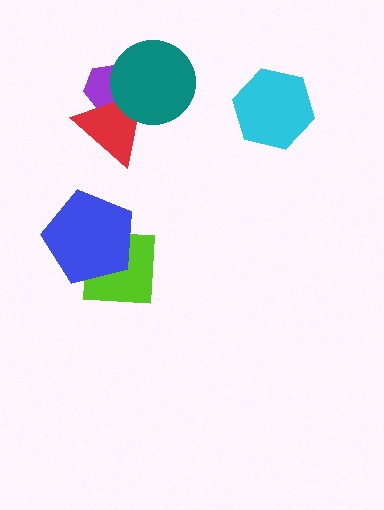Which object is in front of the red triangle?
The teal circle is in front of the red triangle.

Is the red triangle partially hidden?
Yes, it is partially covered by another shape.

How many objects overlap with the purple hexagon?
2 objects overlap with the purple hexagon.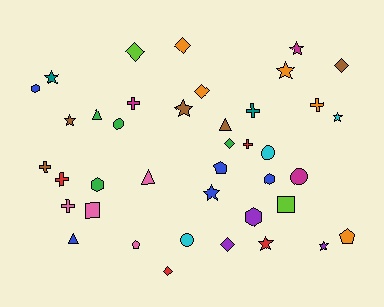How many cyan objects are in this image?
There are 3 cyan objects.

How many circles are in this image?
There are 4 circles.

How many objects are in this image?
There are 40 objects.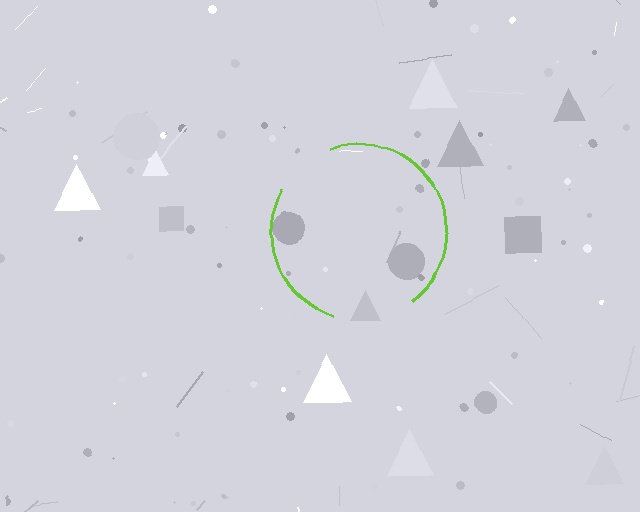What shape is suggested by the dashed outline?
The dashed outline suggests a circle.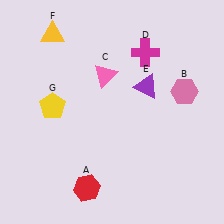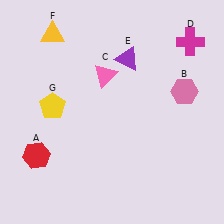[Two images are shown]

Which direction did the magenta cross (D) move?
The magenta cross (D) moved right.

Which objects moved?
The objects that moved are: the red hexagon (A), the magenta cross (D), the purple triangle (E).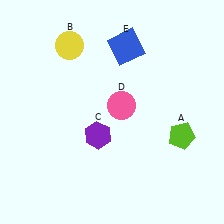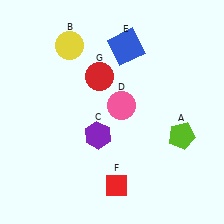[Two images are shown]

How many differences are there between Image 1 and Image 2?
There are 2 differences between the two images.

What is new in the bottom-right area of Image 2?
A red diamond (F) was added in the bottom-right area of Image 2.